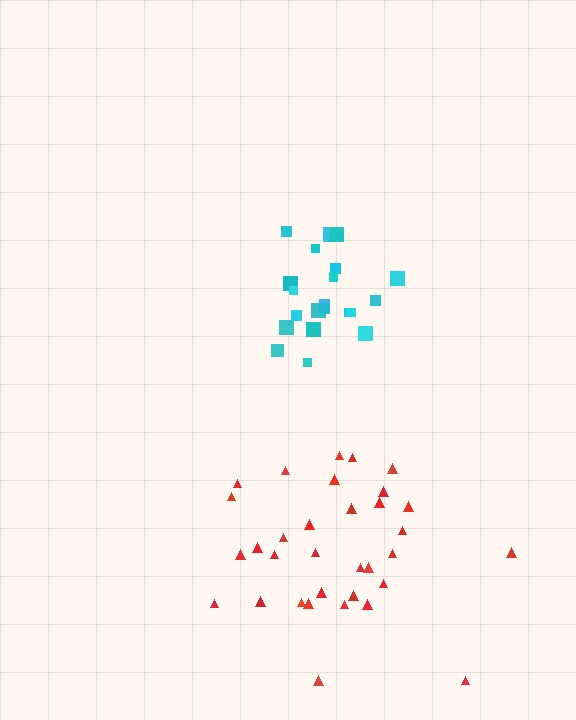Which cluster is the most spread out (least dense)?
Red.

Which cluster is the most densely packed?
Cyan.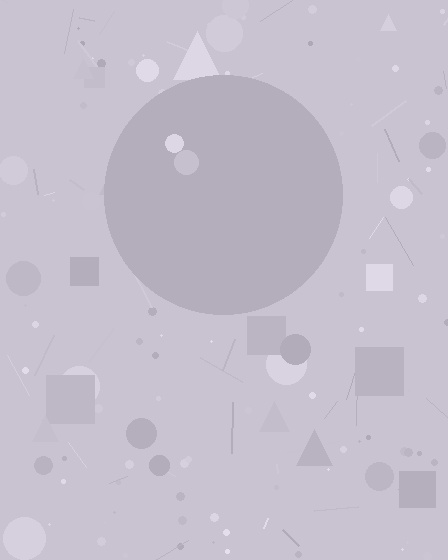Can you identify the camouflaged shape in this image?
The camouflaged shape is a circle.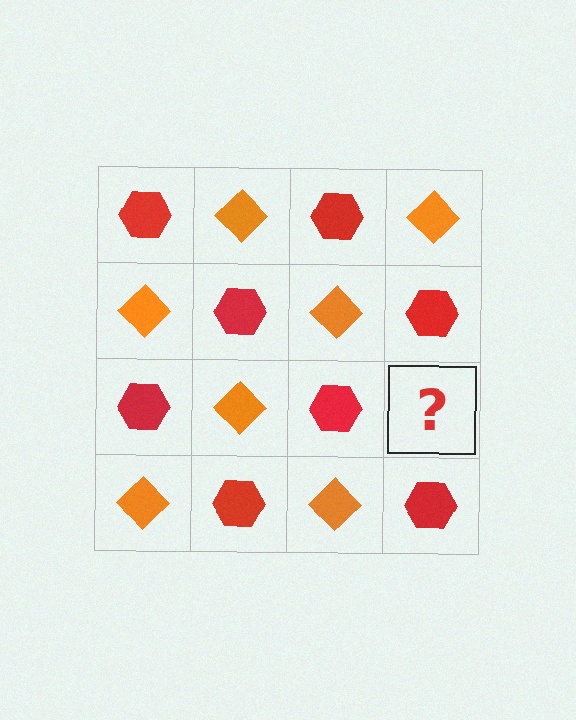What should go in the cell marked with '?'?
The missing cell should contain an orange diamond.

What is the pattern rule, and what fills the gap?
The rule is that it alternates red hexagon and orange diamond in a checkerboard pattern. The gap should be filled with an orange diamond.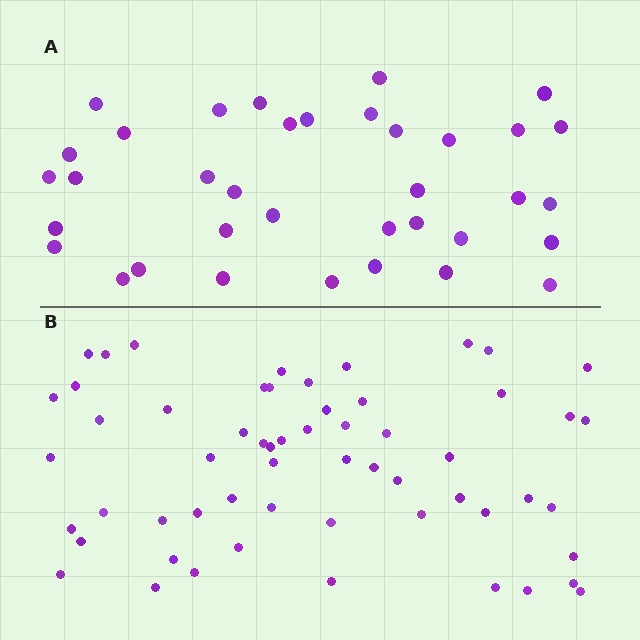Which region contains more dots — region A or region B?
Region B (the bottom region) has more dots.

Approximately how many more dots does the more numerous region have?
Region B has approximately 20 more dots than region A.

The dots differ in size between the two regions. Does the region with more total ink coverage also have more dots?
No. Region A has more total ink coverage because its dots are larger, but region B actually contains more individual dots. Total area can be misleading — the number of items is what matters here.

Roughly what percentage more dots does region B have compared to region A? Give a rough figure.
About 60% more.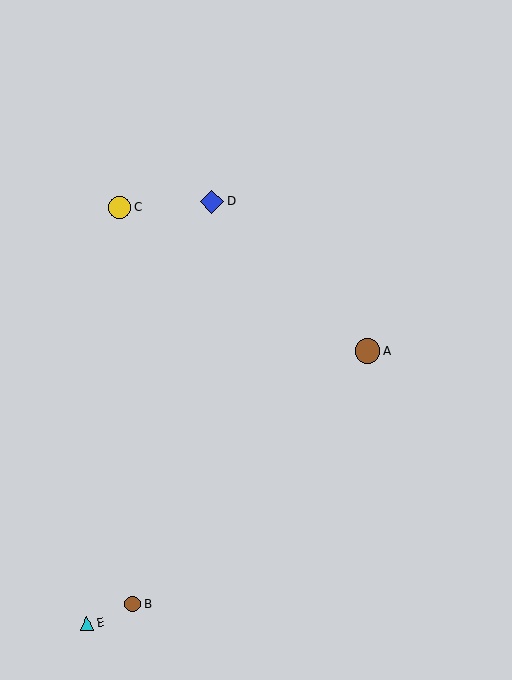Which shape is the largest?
The brown circle (labeled A) is the largest.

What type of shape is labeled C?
Shape C is a yellow circle.